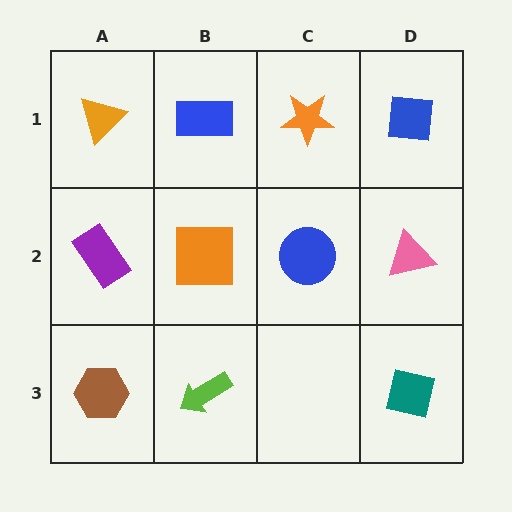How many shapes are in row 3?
3 shapes.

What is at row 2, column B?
An orange square.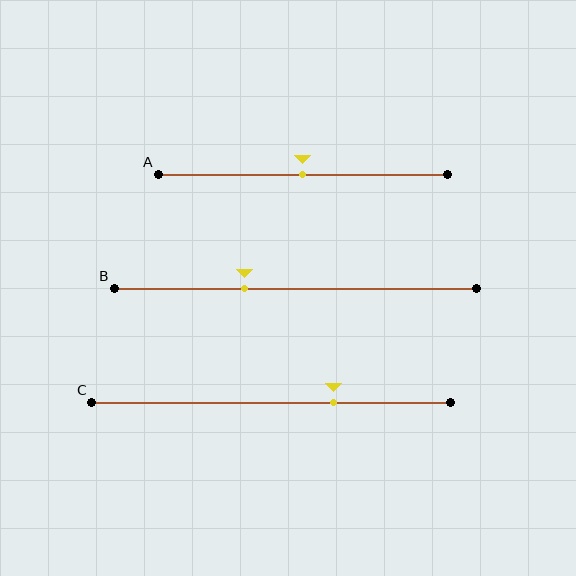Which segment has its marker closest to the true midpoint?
Segment A has its marker closest to the true midpoint.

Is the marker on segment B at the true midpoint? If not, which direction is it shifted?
No, the marker on segment B is shifted to the left by about 14% of the segment length.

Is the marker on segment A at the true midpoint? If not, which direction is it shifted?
Yes, the marker on segment A is at the true midpoint.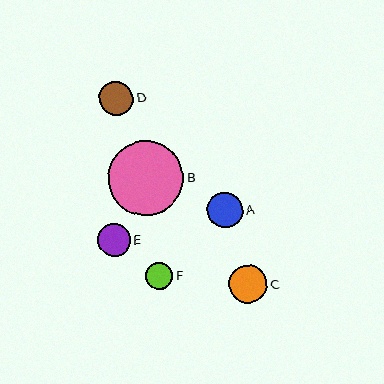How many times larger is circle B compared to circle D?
Circle B is approximately 2.2 times the size of circle D.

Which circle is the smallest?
Circle F is the smallest with a size of approximately 27 pixels.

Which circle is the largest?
Circle B is the largest with a size of approximately 75 pixels.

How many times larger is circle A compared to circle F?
Circle A is approximately 1.3 times the size of circle F.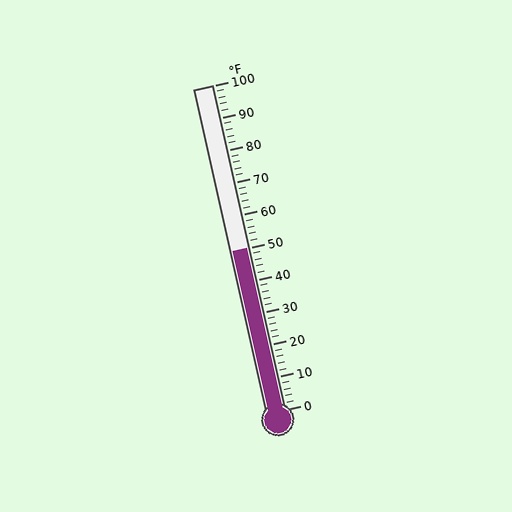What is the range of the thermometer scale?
The thermometer scale ranges from 0°F to 100°F.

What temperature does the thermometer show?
The thermometer shows approximately 50°F.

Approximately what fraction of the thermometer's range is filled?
The thermometer is filled to approximately 50% of its range.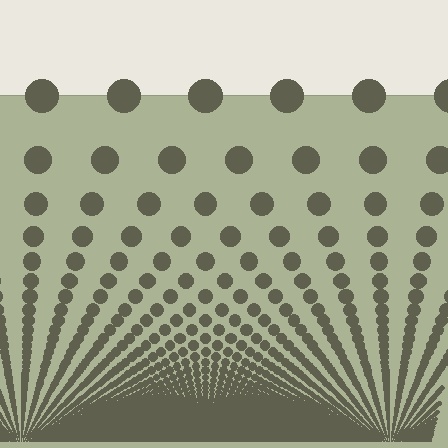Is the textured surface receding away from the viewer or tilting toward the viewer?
The surface appears to tilt toward the viewer. Texture elements get larger and sparser toward the top.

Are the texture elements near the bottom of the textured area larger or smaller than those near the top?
Smaller. The gradient is inverted — elements near the bottom are smaller and denser.